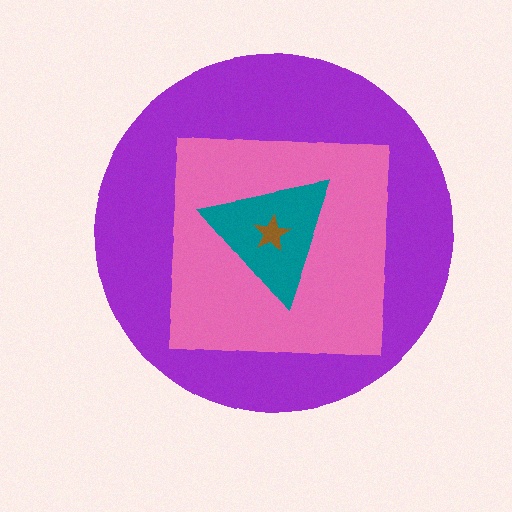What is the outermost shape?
The purple circle.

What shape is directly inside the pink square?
The teal triangle.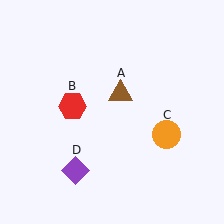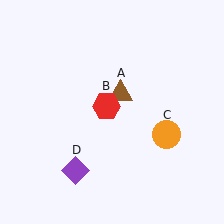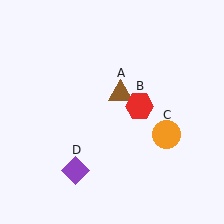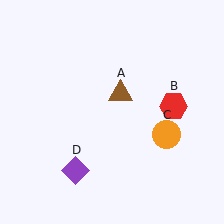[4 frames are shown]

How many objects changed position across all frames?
1 object changed position: red hexagon (object B).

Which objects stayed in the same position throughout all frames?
Brown triangle (object A) and orange circle (object C) and purple diamond (object D) remained stationary.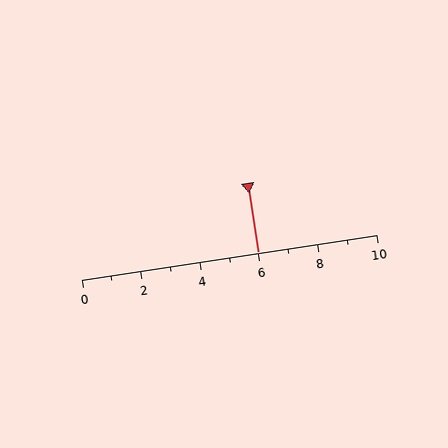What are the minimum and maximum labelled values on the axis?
The axis runs from 0 to 10.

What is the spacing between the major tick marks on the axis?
The major ticks are spaced 2 apart.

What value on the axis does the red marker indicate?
The marker indicates approximately 6.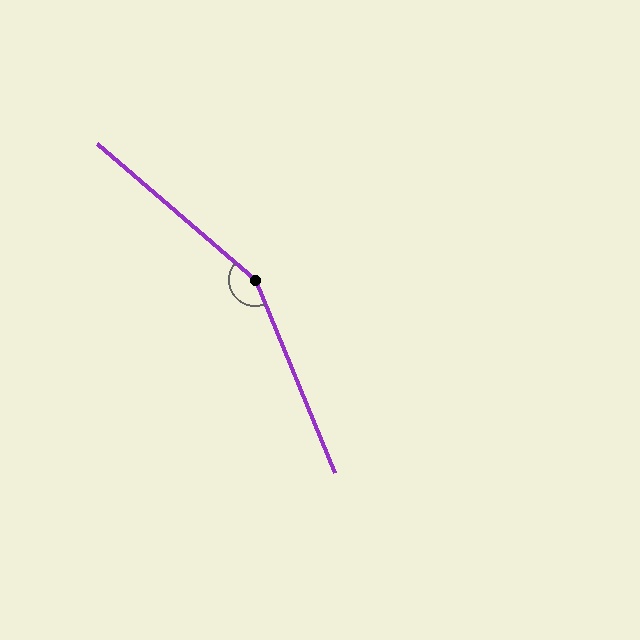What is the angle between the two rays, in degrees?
Approximately 153 degrees.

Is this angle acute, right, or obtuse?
It is obtuse.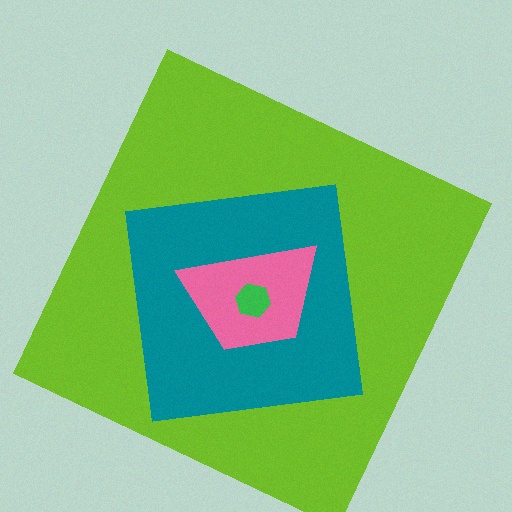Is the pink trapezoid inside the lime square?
Yes.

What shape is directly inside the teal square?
The pink trapezoid.